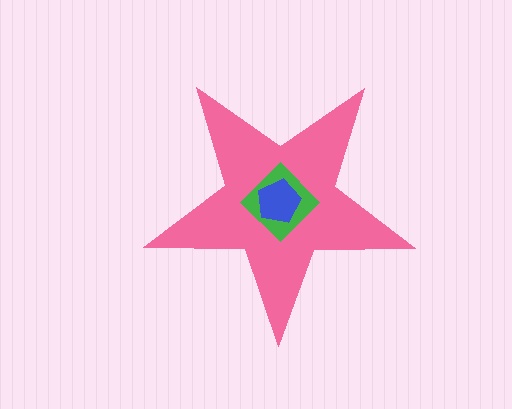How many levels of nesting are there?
3.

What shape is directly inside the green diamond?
The blue pentagon.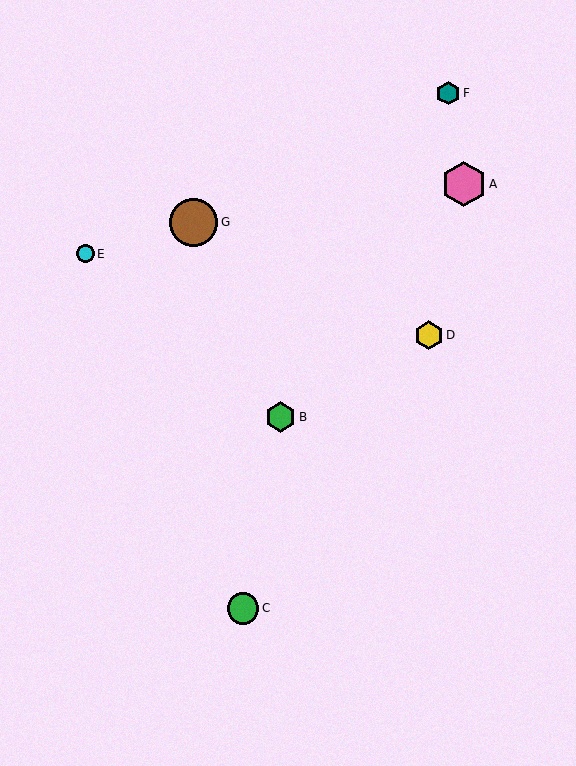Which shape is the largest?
The brown circle (labeled G) is the largest.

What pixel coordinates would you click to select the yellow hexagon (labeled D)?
Click at (429, 335) to select the yellow hexagon D.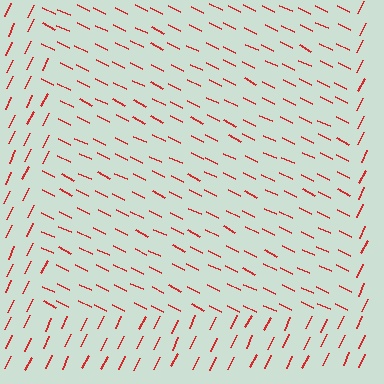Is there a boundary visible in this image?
Yes, there is a texture boundary formed by a change in line orientation.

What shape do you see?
I see a rectangle.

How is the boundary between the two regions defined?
The boundary is defined purely by a change in line orientation (approximately 90 degrees difference). All lines are the same color and thickness.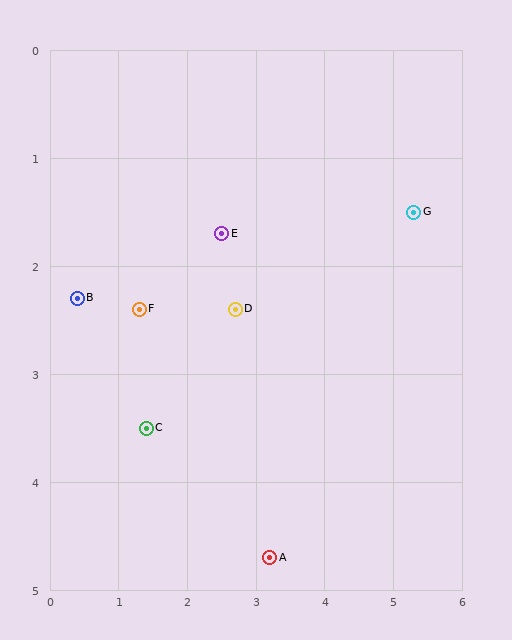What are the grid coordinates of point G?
Point G is at approximately (5.3, 1.5).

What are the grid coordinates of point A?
Point A is at approximately (3.2, 4.7).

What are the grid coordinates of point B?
Point B is at approximately (0.4, 2.3).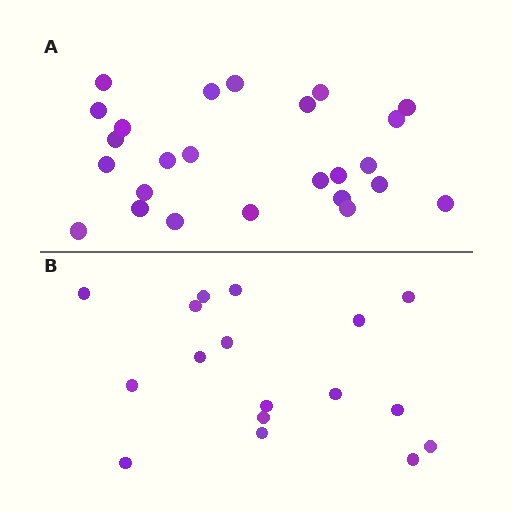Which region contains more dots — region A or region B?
Region A (the top region) has more dots.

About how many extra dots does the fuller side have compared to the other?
Region A has roughly 8 or so more dots than region B.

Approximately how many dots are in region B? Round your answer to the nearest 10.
About 20 dots. (The exact count is 17, which rounds to 20.)